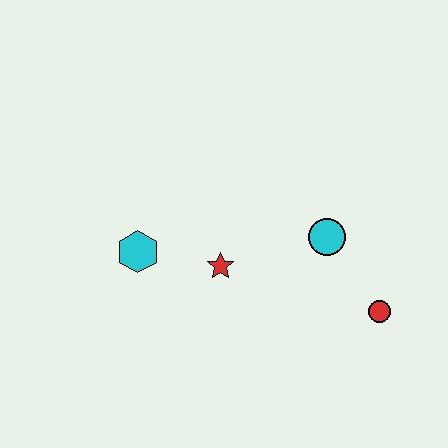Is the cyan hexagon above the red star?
Yes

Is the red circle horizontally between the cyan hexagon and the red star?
No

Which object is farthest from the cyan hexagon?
The red circle is farthest from the cyan hexagon.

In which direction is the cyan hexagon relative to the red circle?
The cyan hexagon is to the left of the red circle.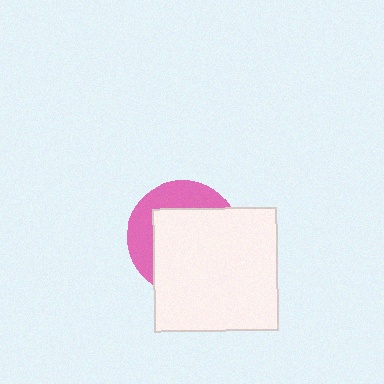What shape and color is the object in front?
The object in front is a white rectangle.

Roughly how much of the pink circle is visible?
A small part of it is visible (roughly 34%).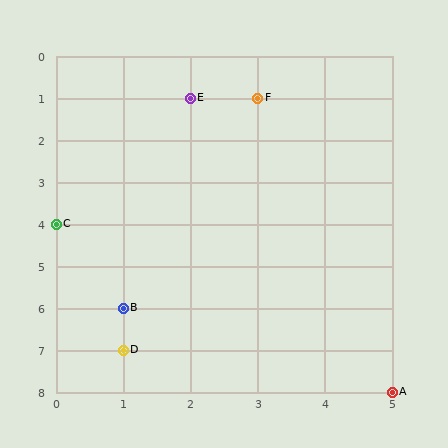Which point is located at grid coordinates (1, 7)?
Point D is at (1, 7).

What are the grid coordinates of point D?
Point D is at grid coordinates (1, 7).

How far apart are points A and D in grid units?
Points A and D are 4 columns and 1 row apart (about 4.1 grid units diagonally).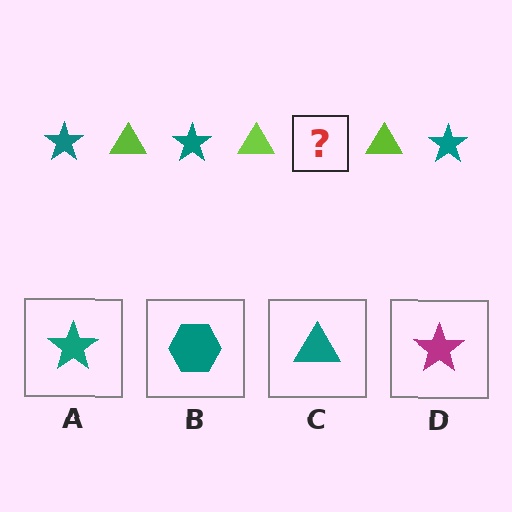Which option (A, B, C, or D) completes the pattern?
A.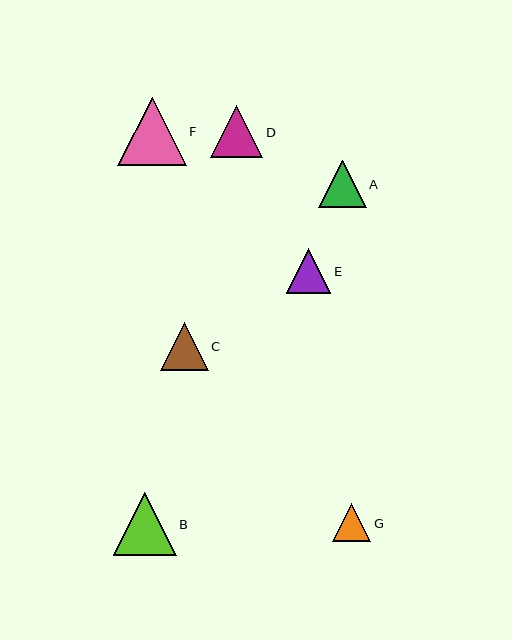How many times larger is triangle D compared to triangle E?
Triangle D is approximately 1.2 times the size of triangle E.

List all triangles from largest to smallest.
From largest to smallest: F, B, D, C, A, E, G.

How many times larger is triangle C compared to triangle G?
Triangle C is approximately 1.3 times the size of triangle G.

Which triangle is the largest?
Triangle F is the largest with a size of approximately 68 pixels.